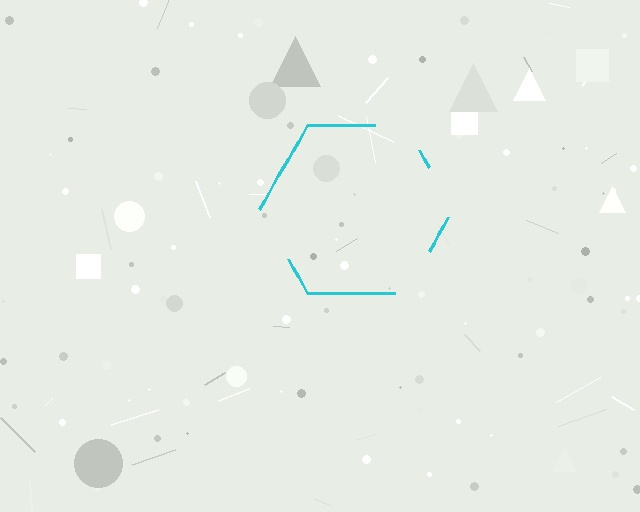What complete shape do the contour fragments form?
The contour fragments form a hexagon.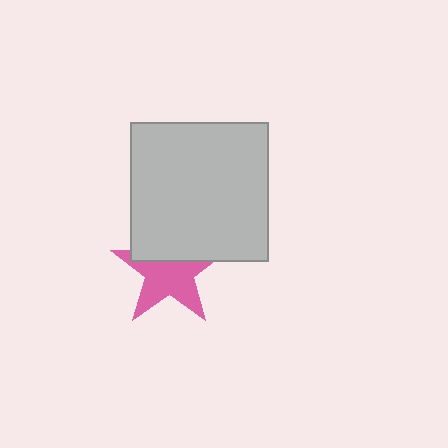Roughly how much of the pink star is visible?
About half of it is visible (roughly 63%).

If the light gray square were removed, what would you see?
You would see the complete pink star.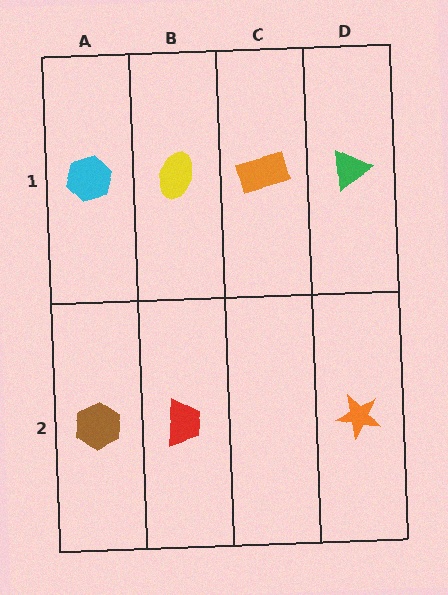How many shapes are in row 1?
4 shapes.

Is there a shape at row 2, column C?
No, that cell is empty.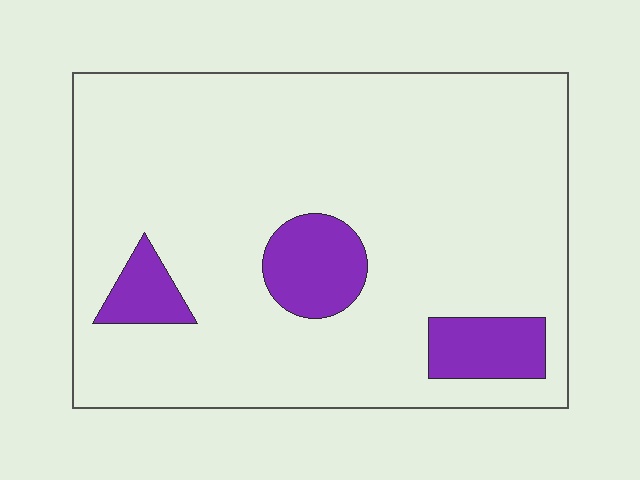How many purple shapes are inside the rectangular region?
3.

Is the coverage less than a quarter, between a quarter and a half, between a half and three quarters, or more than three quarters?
Less than a quarter.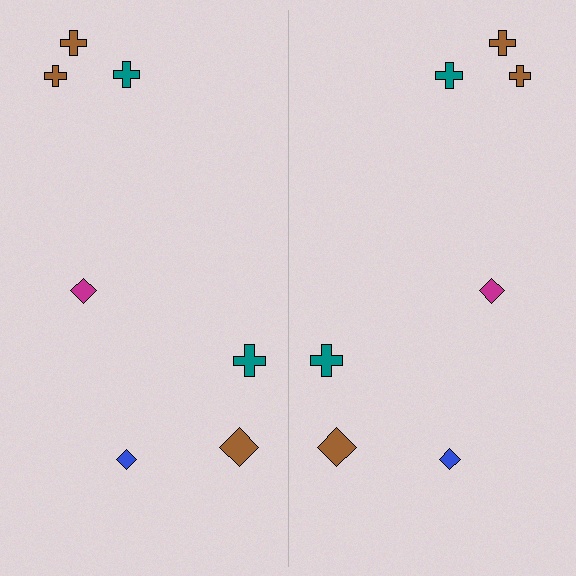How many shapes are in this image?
There are 14 shapes in this image.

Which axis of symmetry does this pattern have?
The pattern has a vertical axis of symmetry running through the center of the image.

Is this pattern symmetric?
Yes, this pattern has bilateral (reflection) symmetry.